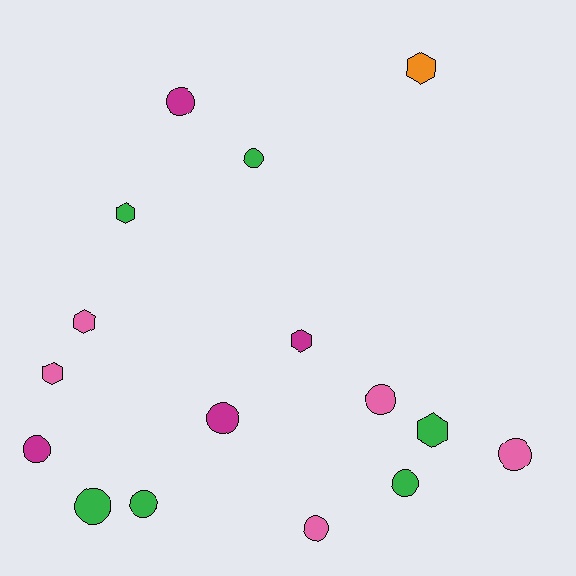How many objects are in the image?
There are 16 objects.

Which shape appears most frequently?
Circle, with 10 objects.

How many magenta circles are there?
There are 3 magenta circles.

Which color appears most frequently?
Green, with 6 objects.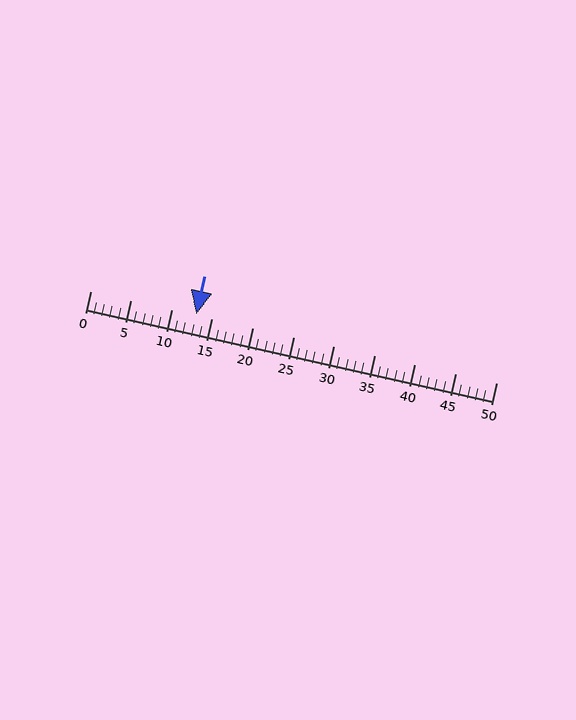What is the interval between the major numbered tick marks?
The major tick marks are spaced 5 units apart.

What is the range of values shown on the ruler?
The ruler shows values from 0 to 50.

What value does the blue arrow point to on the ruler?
The blue arrow points to approximately 13.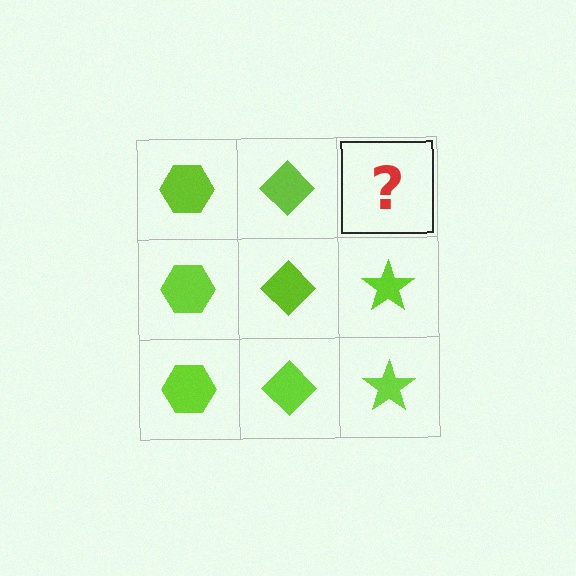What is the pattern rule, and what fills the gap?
The rule is that each column has a consistent shape. The gap should be filled with a lime star.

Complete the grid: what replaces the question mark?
The question mark should be replaced with a lime star.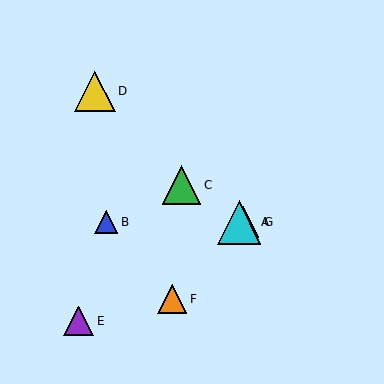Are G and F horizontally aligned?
No, G is at y≈222 and F is at y≈299.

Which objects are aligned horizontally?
Objects A, B, G are aligned horizontally.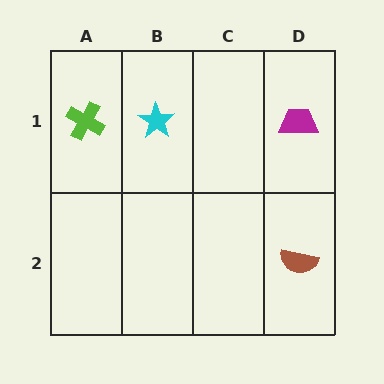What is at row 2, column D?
A brown semicircle.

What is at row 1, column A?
A lime cross.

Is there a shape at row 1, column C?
No, that cell is empty.